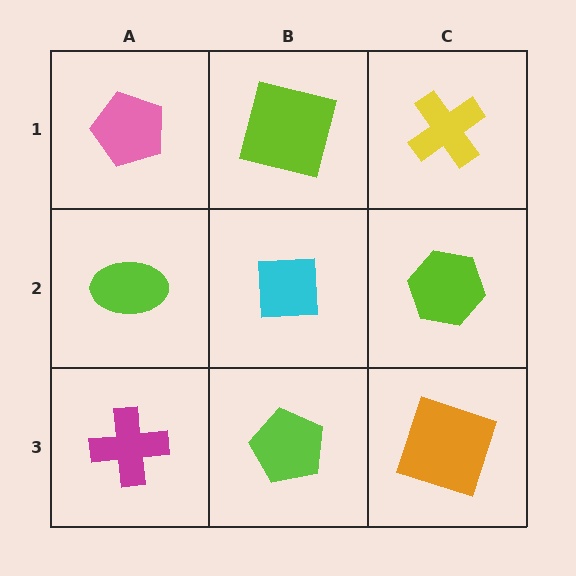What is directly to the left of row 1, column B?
A pink pentagon.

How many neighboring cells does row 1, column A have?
2.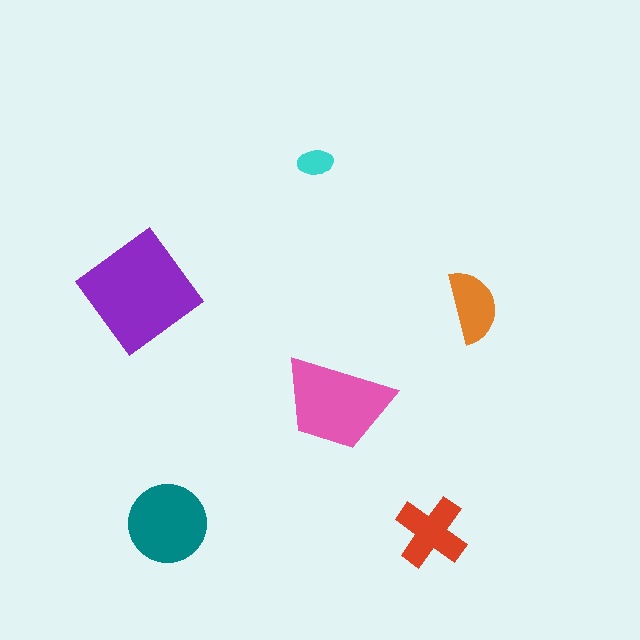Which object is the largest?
The purple diamond.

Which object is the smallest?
The cyan ellipse.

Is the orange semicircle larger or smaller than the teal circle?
Smaller.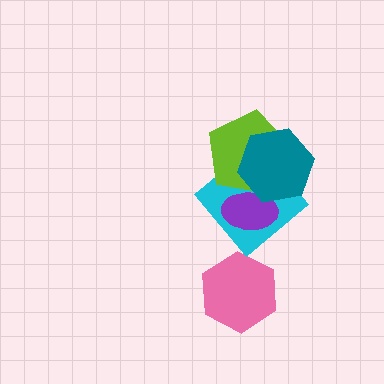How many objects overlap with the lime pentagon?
3 objects overlap with the lime pentagon.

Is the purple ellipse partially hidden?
Yes, it is partially covered by another shape.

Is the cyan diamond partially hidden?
Yes, it is partially covered by another shape.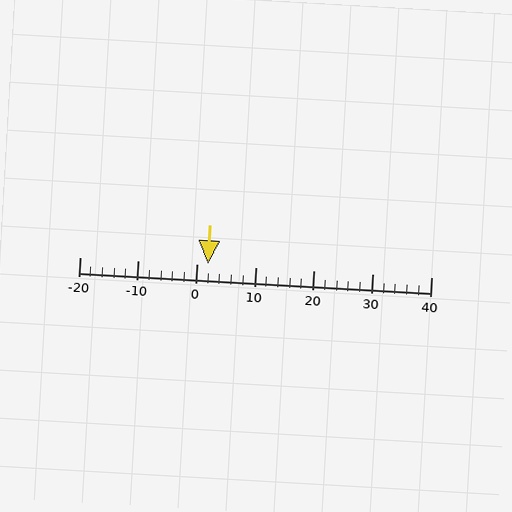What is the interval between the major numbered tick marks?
The major tick marks are spaced 10 units apart.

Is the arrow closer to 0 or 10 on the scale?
The arrow is closer to 0.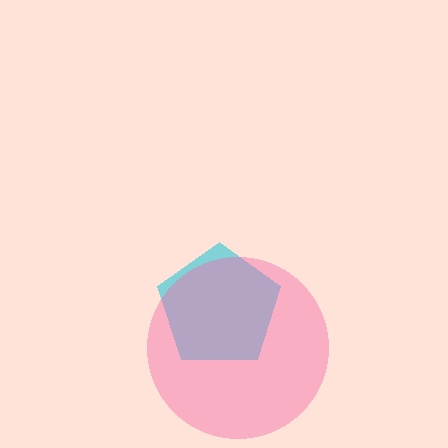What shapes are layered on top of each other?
The layered shapes are: a cyan pentagon, a pink circle.